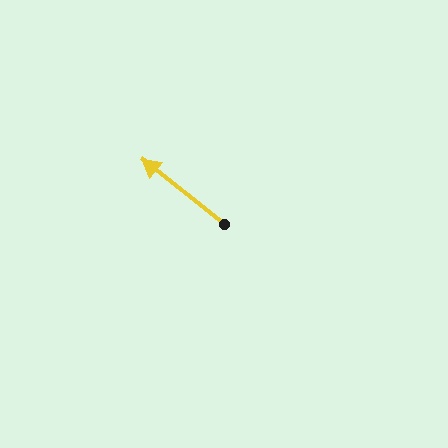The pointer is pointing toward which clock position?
Roughly 10 o'clock.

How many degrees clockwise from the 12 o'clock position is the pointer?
Approximately 308 degrees.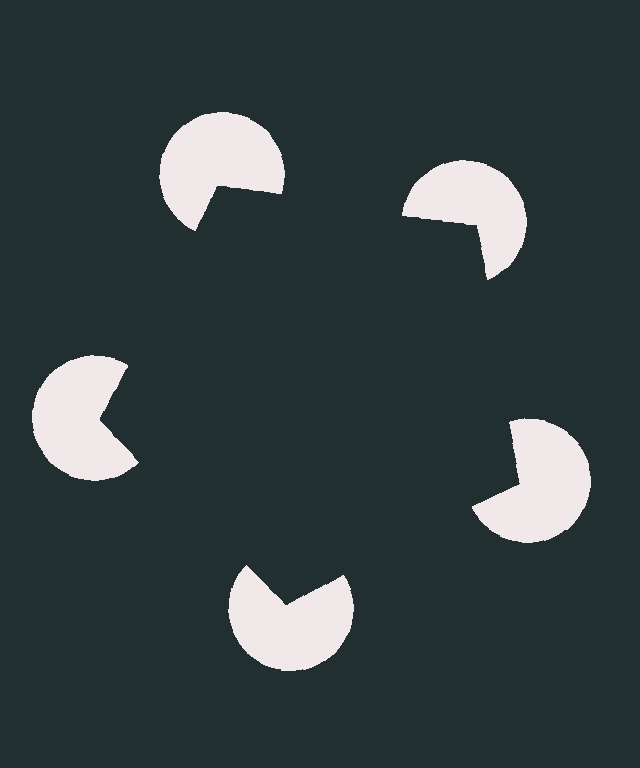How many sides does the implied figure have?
5 sides.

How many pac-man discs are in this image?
There are 5 — one at each vertex of the illusory pentagon.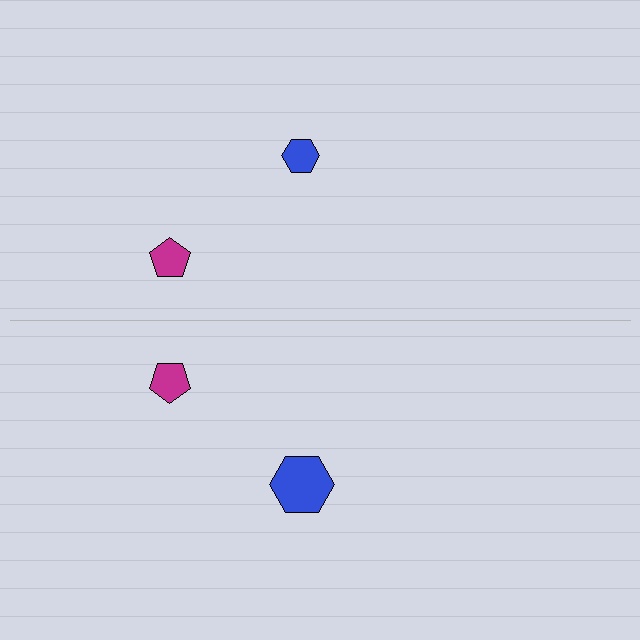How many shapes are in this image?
There are 4 shapes in this image.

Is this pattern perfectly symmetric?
No, the pattern is not perfectly symmetric. The blue hexagon on the bottom side has a different size than its mirror counterpart.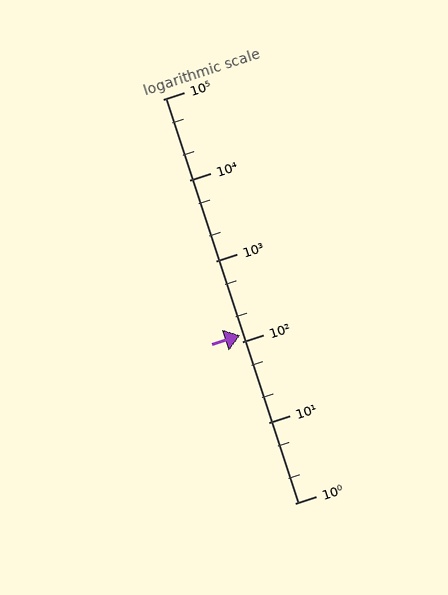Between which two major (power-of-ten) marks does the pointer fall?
The pointer is between 100 and 1000.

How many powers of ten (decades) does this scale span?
The scale spans 5 decades, from 1 to 100000.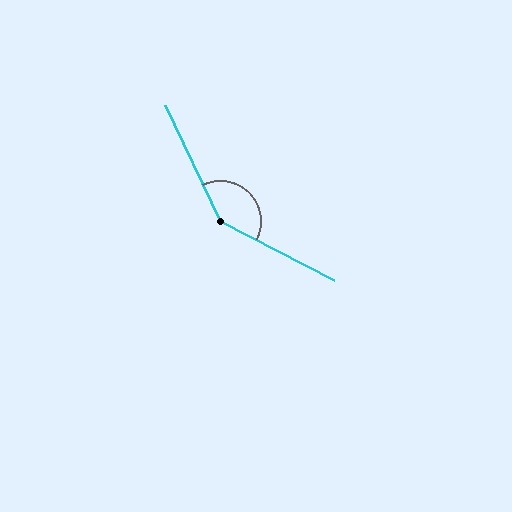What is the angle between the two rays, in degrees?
Approximately 143 degrees.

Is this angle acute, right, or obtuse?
It is obtuse.